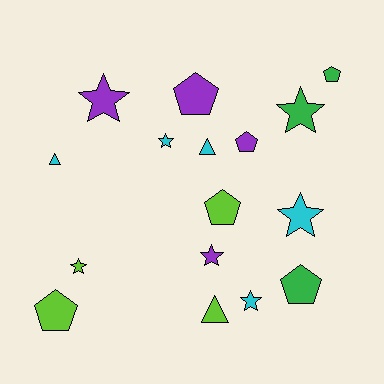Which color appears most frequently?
Cyan, with 5 objects.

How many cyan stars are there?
There are 3 cyan stars.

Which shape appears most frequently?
Star, with 7 objects.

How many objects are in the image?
There are 16 objects.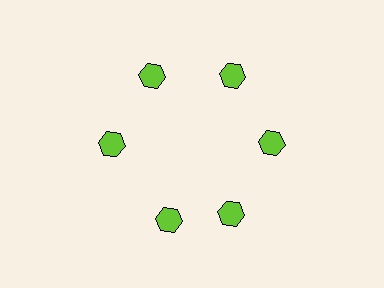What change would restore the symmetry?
The symmetry would be restored by rotating it back into even spacing with its neighbors so that all 6 hexagons sit at equal angles and equal distance from the center.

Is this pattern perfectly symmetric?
No. The 6 lime hexagons are arranged in a ring, but one element near the 7 o'clock position is rotated out of alignment along the ring, breaking the 6-fold rotational symmetry.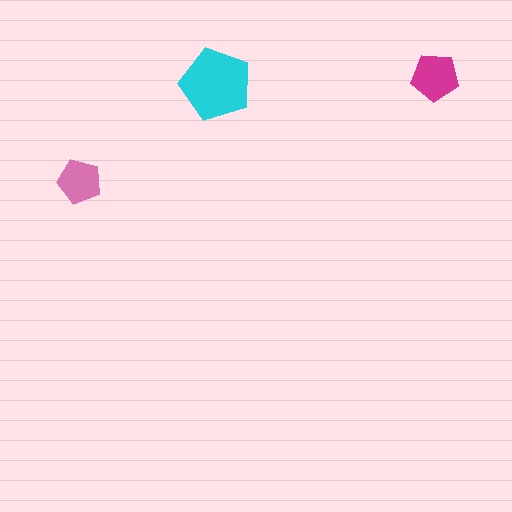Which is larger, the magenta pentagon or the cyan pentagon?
The cyan one.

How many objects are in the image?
There are 3 objects in the image.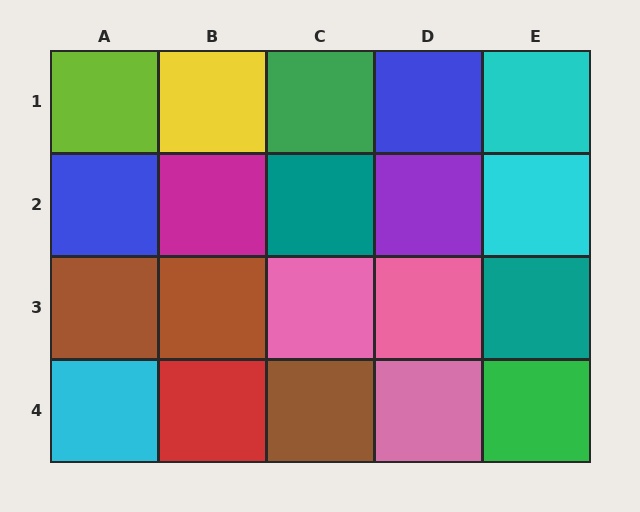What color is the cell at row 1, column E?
Cyan.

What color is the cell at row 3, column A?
Brown.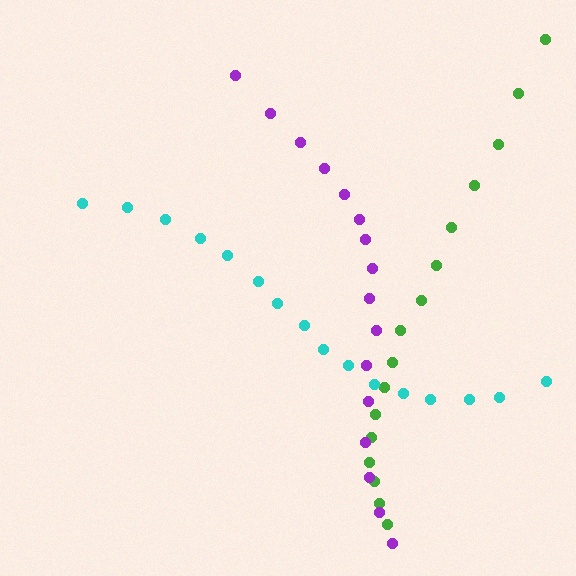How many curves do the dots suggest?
There are 3 distinct paths.